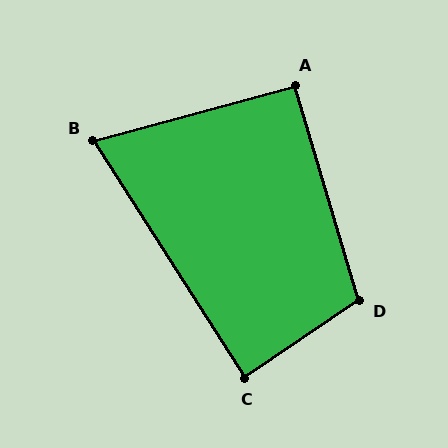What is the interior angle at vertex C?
Approximately 89 degrees (approximately right).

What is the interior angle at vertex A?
Approximately 91 degrees (approximately right).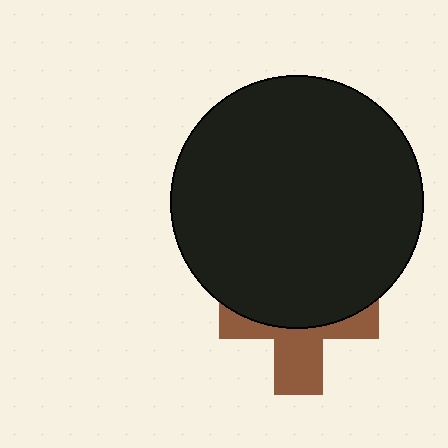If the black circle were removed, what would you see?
You would see the complete brown cross.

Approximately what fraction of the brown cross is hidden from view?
Roughly 56% of the brown cross is hidden behind the black circle.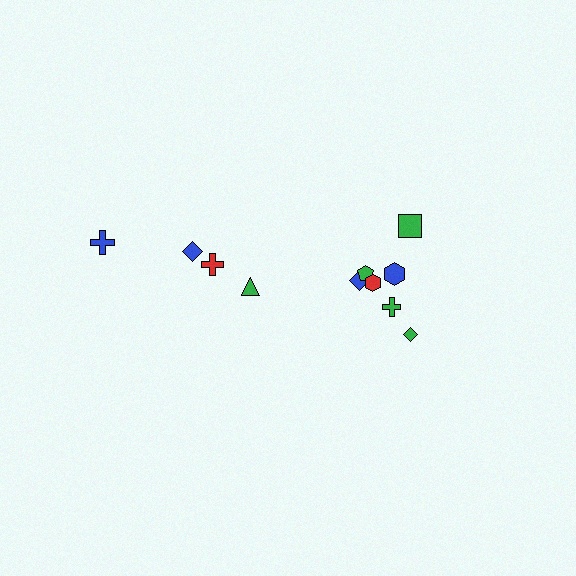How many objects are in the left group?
There are 4 objects.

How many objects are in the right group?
There are 7 objects.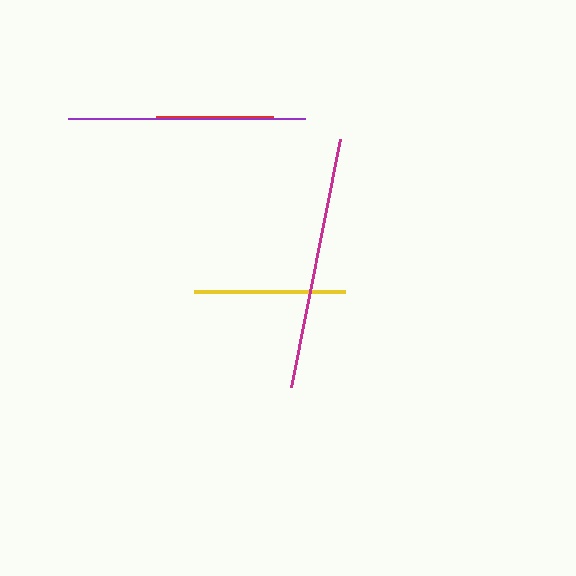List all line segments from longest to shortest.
From longest to shortest: magenta, purple, yellow, red.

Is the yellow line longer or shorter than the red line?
The yellow line is longer than the red line.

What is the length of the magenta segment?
The magenta segment is approximately 253 pixels long.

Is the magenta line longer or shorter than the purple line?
The magenta line is longer than the purple line.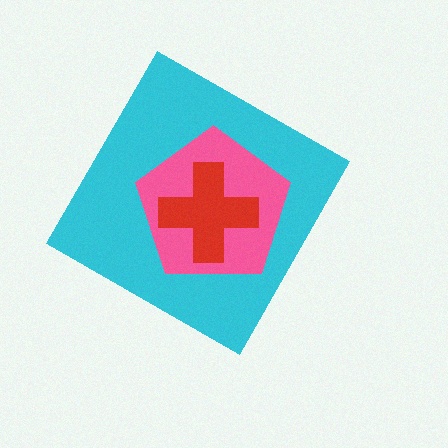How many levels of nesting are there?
3.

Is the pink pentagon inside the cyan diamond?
Yes.